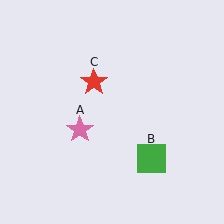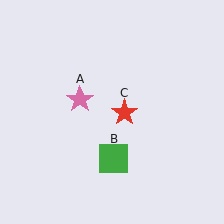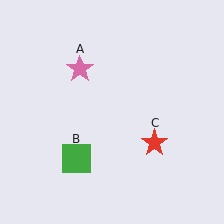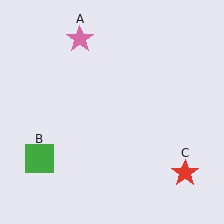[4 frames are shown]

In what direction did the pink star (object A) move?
The pink star (object A) moved up.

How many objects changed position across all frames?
3 objects changed position: pink star (object A), green square (object B), red star (object C).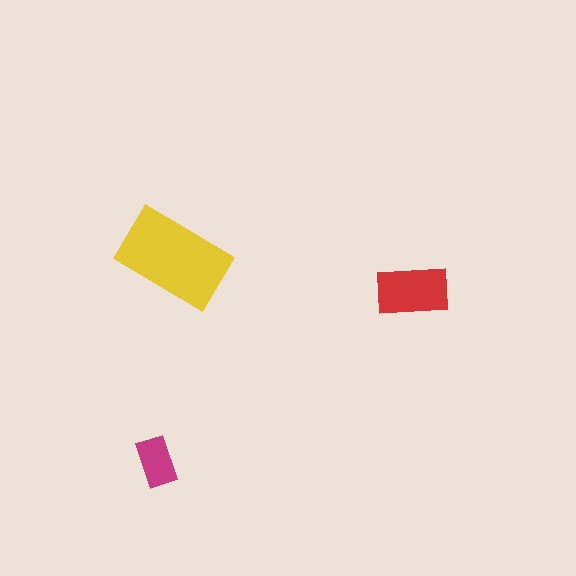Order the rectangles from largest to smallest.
the yellow one, the red one, the magenta one.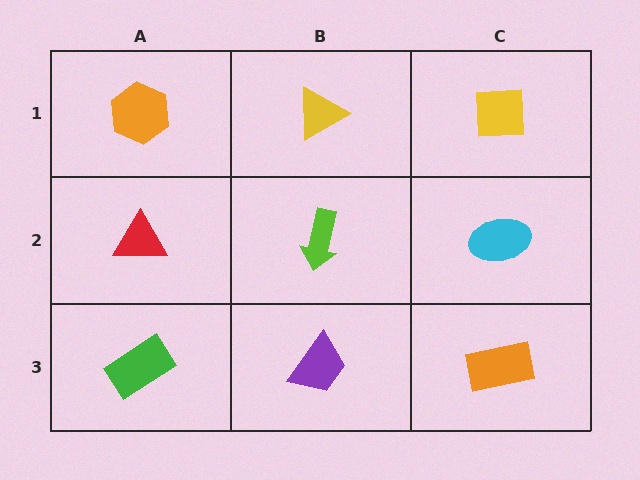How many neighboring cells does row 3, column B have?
3.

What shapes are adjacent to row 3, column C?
A cyan ellipse (row 2, column C), a purple trapezoid (row 3, column B).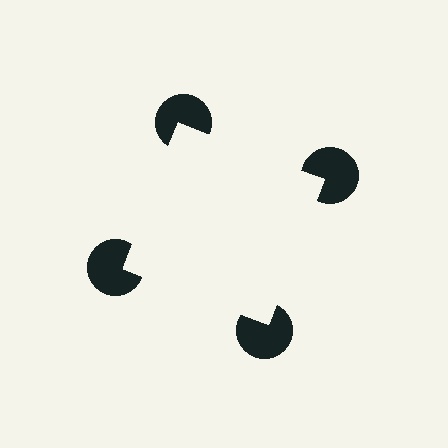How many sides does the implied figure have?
4 sides.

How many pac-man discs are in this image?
There are 4 — one at each vertex of the illusory square.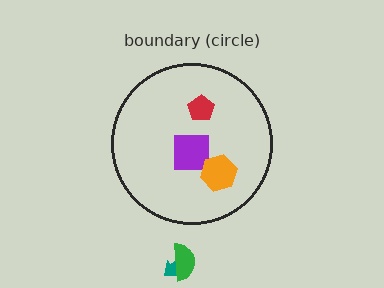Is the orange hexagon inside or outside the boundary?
Inside.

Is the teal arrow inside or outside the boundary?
Outside.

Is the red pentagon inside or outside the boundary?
Inside.